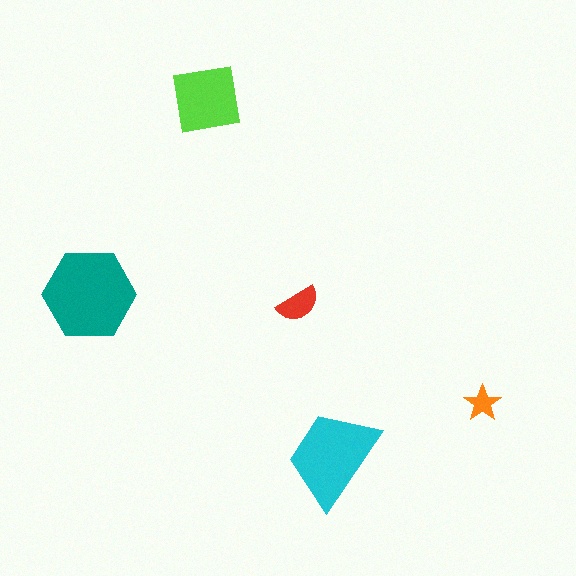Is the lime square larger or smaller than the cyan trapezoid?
Smaller.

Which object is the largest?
The teal hexagon.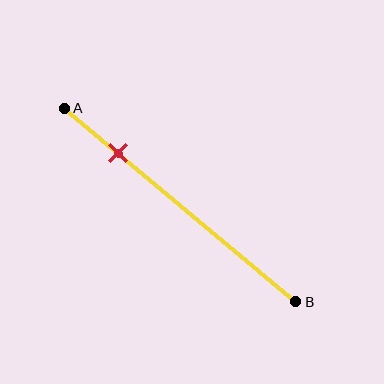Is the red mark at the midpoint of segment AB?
No, the mark is at about 25% from A, not at the 50% midpoint.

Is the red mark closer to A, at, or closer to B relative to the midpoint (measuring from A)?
The red mark is closer to point A than the midpoint of segment AB.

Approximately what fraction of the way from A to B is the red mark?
The red mark is approximately 25% of the way from A to B.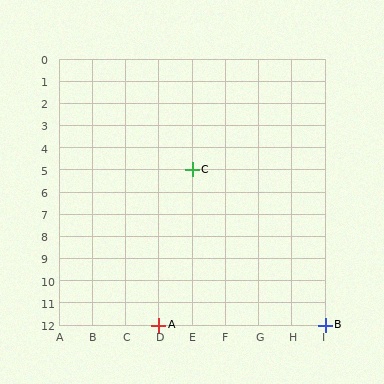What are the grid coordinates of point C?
Point C is at grid coordinates (E, 5).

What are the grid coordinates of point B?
Point B is at grid coordinates (I, 12).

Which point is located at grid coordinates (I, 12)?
Point B is at (I, 12).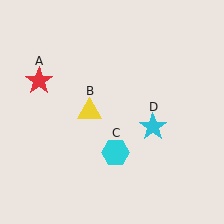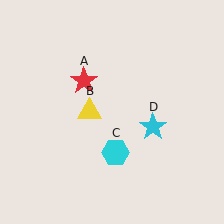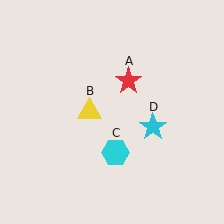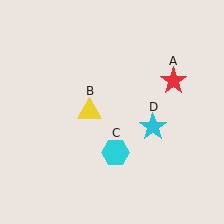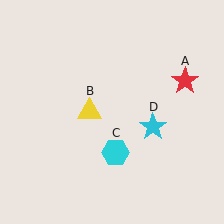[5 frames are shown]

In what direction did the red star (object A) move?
The red star (object A) moved right.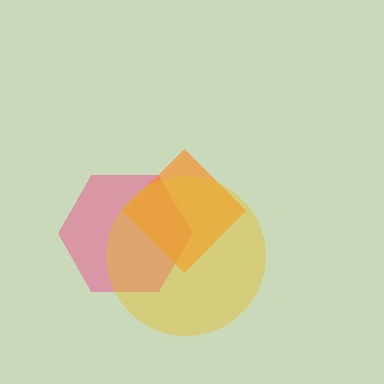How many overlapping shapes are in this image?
There are 3 overlapping shapes in the image.